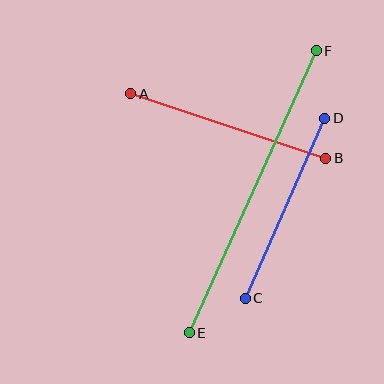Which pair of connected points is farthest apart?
Points E and F are farthest apart.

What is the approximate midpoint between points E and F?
The midpoint is at approximately (253, 192) pixels.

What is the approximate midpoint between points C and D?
The midpoint is at approximately (285, 208) pixels.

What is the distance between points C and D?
The distance is approximately 197 pixels.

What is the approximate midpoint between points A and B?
The midpoint is at approximately (228, 126) pixels.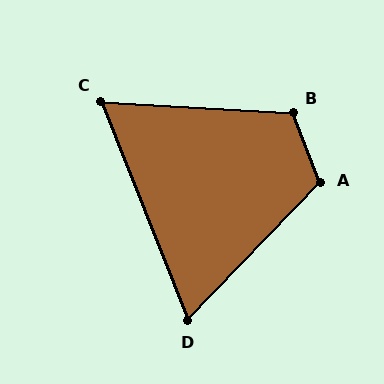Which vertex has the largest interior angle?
A, at approximately 115 degrees.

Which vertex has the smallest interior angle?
C, at approximately 65 degrees.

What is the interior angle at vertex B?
Approximately 114 degrees (obtuse).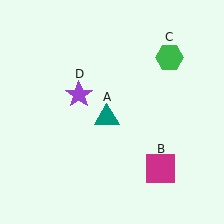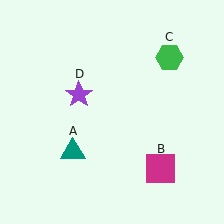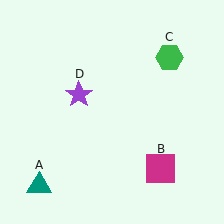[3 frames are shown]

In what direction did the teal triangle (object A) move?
The teal triangle (object A) moved down and to the left.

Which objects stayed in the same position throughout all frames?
Magenta square (object B) and green hexagon (object C) and purple star (object D) remained stationary.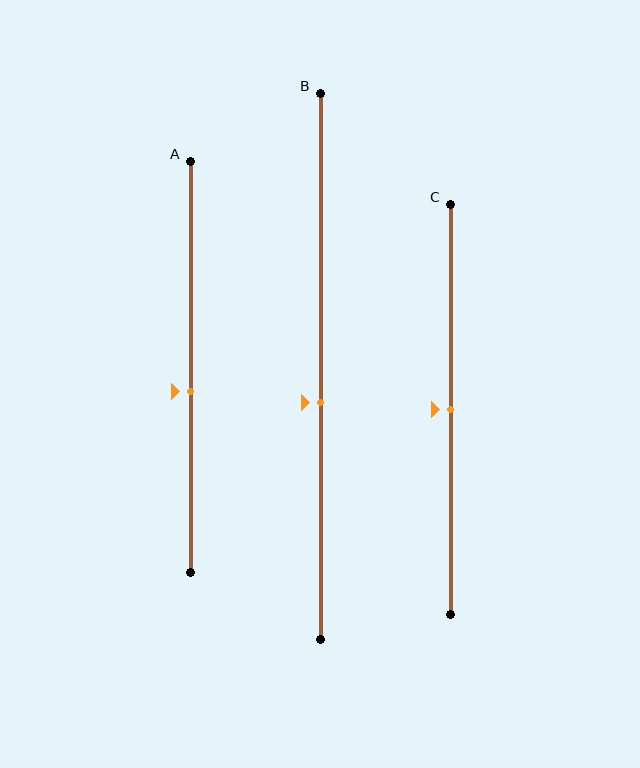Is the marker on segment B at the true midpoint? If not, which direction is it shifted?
No, the marker on segment B is shifted downward by about 6% of the segment length.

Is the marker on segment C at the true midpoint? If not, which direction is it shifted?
Yes, the marker on segment C is at the true midpoint.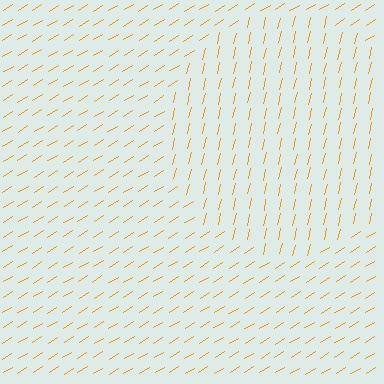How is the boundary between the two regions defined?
The boundary is defined purely by a change in line orientation (approximately 45 degrees difference). All lines are the same color and thickness.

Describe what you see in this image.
The image is filled with small orange line segments. A circle region in the image has lines oriented differently from the surrounding lines, creating a visible texture boundary.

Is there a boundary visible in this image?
Yes, there is a texture boundary formed by a change in line orientation.